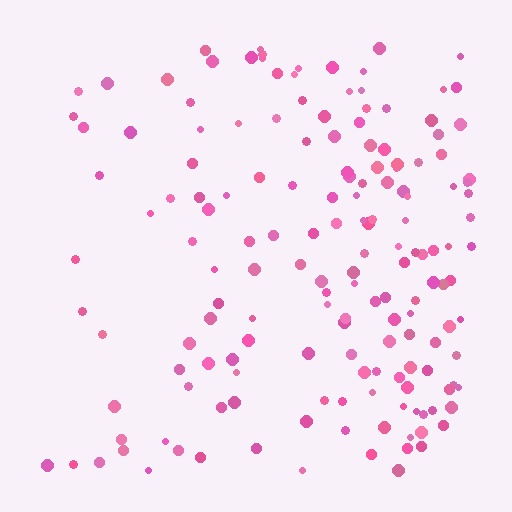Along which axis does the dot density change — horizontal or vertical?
Horizontal.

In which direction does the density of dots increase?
From left to right, with the right side densest.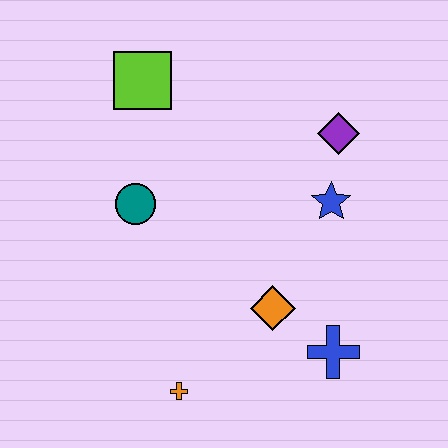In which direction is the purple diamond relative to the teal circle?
The purple diamond is to the right of the teal circle.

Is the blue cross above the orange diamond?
No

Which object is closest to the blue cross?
The orange diamond is closest to the blue cross.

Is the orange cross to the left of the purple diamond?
Yes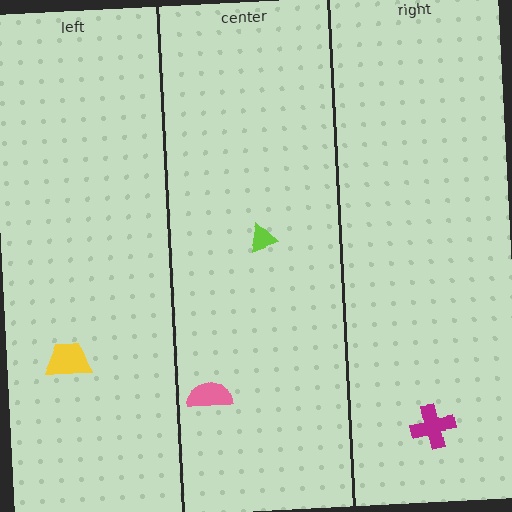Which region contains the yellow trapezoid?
The left region.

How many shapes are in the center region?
2.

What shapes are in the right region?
The magenta cross.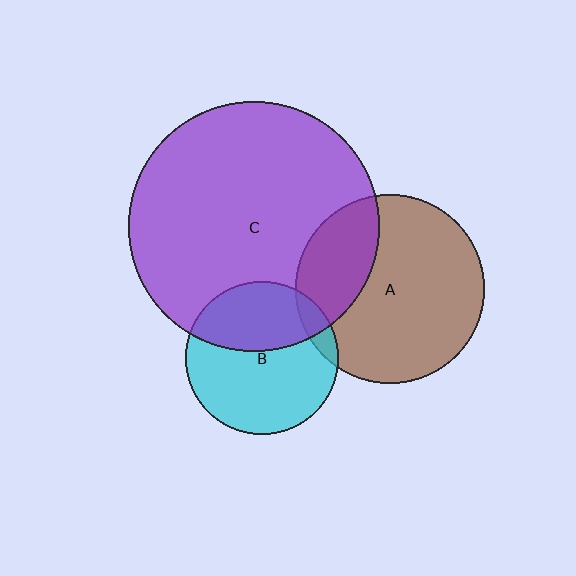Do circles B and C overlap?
Yes.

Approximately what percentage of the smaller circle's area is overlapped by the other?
Approximately 40%.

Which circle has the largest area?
Circle C (purple).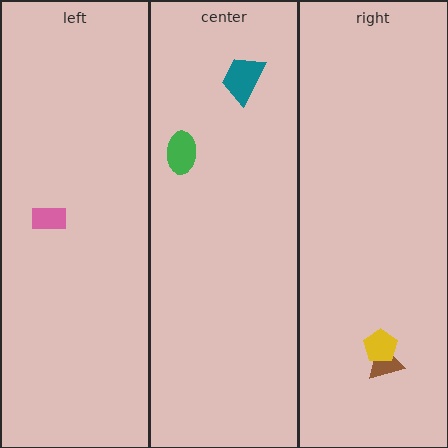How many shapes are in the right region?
2.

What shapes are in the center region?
The teal trapezoid, the green ellipse.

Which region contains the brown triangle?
The right region.